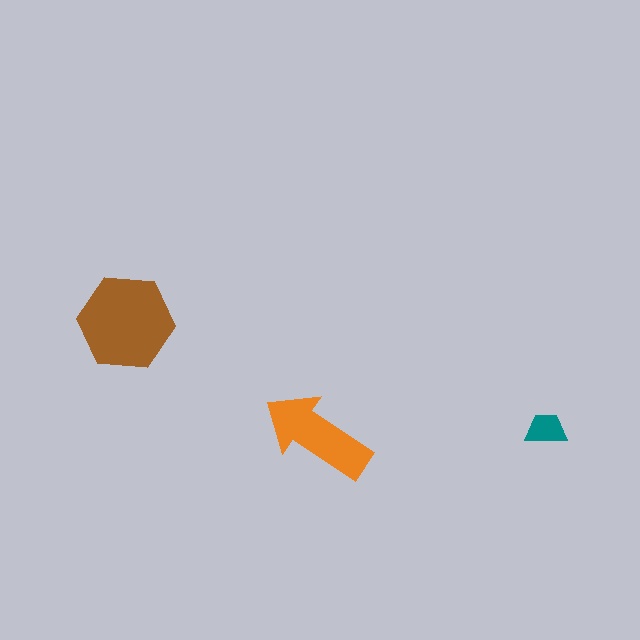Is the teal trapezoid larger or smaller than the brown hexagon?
Smaller.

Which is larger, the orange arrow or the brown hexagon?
The brown hexagon.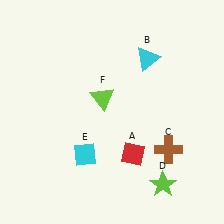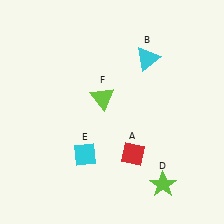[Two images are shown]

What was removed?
The brown cross (C) was removed in Image 2.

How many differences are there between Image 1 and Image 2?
There is 1 difference between the two images.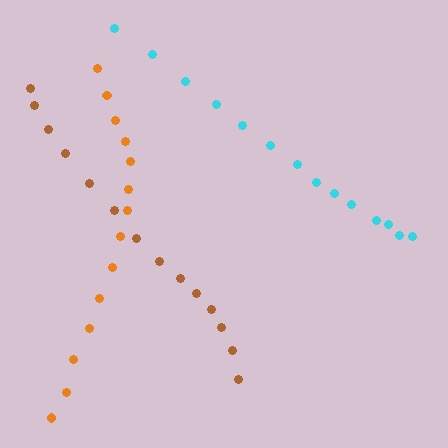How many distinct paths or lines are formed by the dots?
There are 3 distinct paths.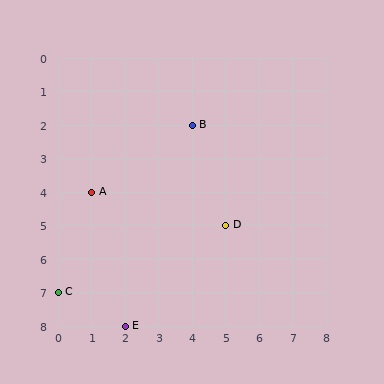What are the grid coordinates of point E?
Point E is at grid coordinates (2, 8).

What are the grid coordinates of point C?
Point C is at grid coordinates (0, 7).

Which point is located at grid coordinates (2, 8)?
Point E is at (2, 8).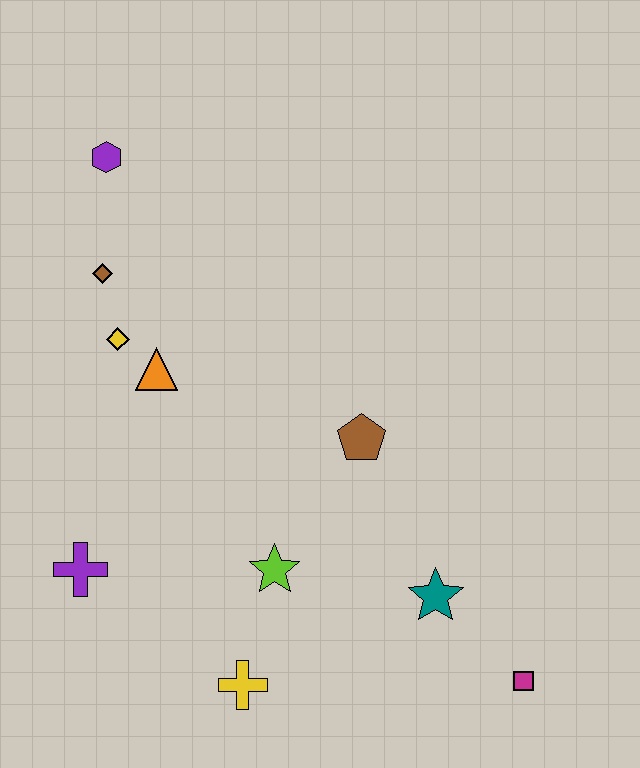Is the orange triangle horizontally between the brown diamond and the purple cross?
No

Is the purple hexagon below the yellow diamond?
No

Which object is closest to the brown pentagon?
The lime star is closest to the brown pentagon.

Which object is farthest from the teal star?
The purple hexagon is farthest from the teal star.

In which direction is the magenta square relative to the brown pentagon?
The magenta square is below the brown pentagon.